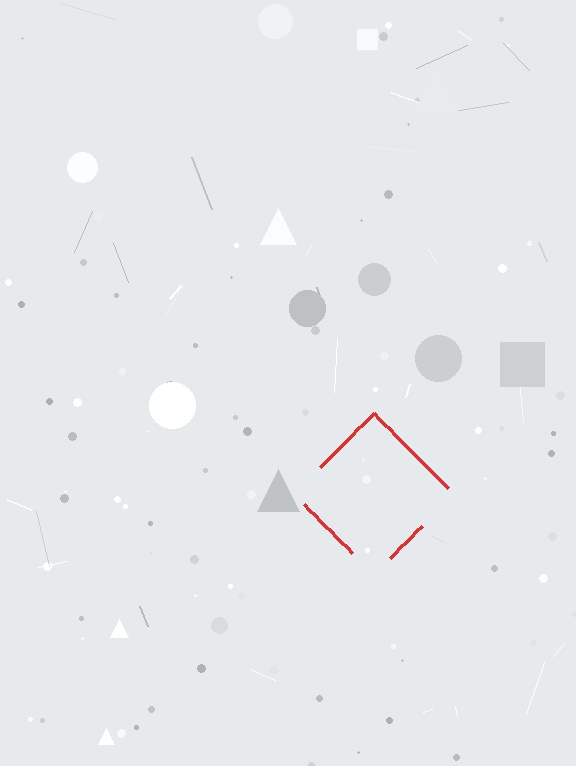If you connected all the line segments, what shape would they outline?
They would outline a diamond.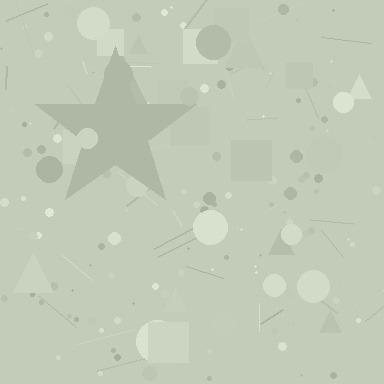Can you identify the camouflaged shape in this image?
The camouflaged shape is a star.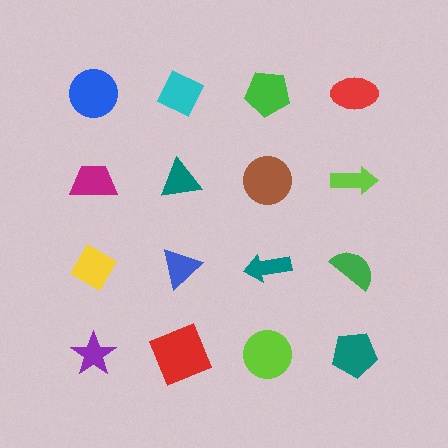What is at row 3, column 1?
A yellow diamond.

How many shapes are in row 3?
4 shapes.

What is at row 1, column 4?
A red ellipse.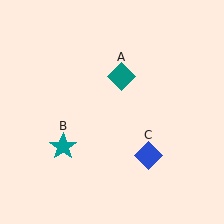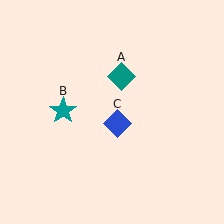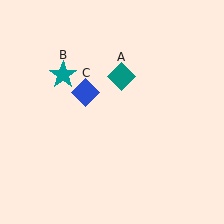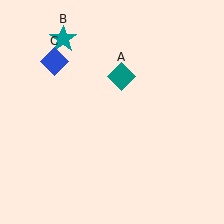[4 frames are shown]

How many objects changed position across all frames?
2 objects changed position: teal star (object B), blue diamond (object C).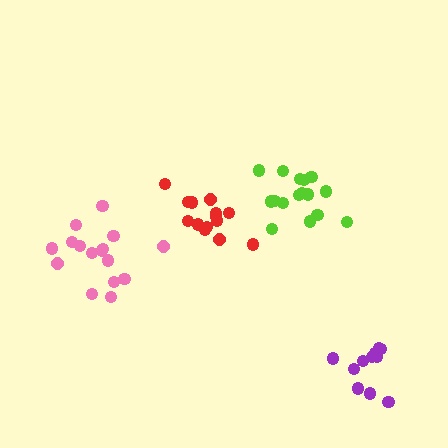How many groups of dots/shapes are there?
There are 4 groups.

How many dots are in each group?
Group 1: 14 dots, Group 2: 11 dots, Group 3: 16 dots, Group 4: 16 dots (57 total).